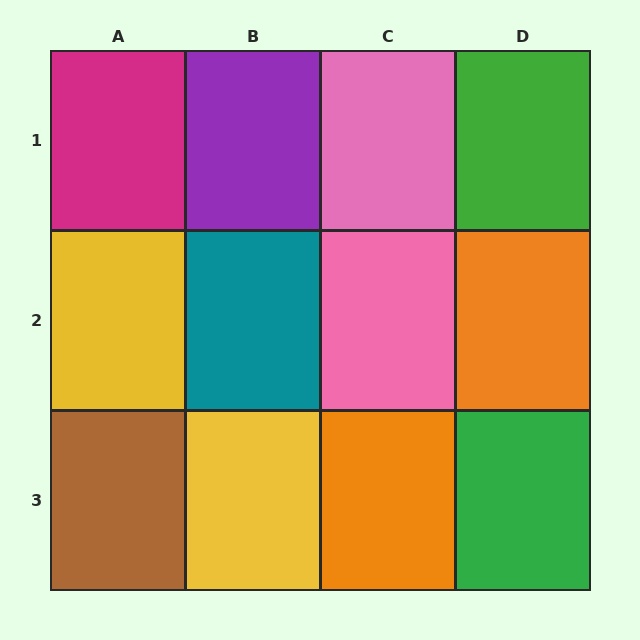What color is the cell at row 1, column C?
Pink.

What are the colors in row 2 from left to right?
Yellow, teal, pink, orange.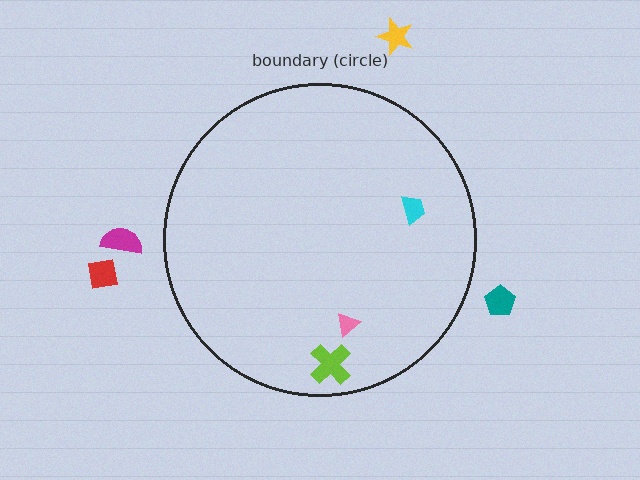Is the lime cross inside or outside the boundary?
Inside.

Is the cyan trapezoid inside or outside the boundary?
Inside.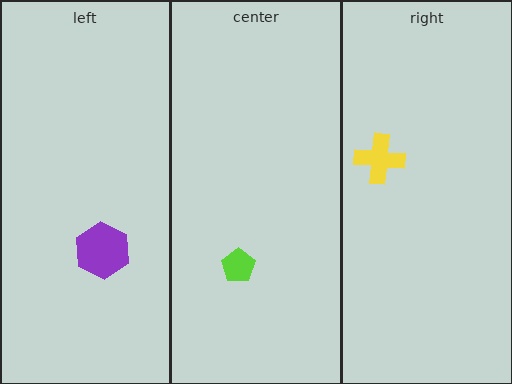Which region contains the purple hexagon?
The left region.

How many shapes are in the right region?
1.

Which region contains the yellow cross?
The right region.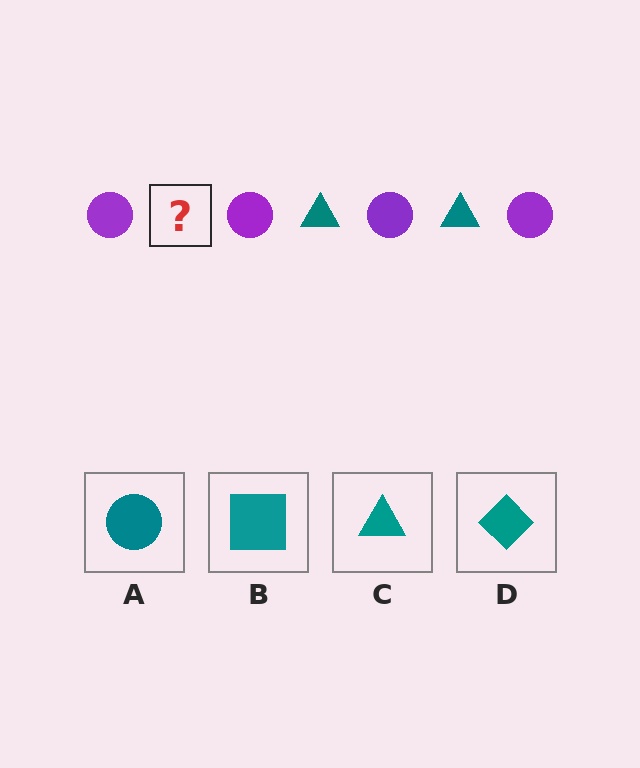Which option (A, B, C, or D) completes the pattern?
C.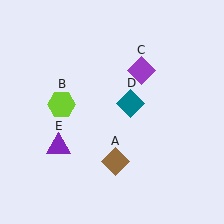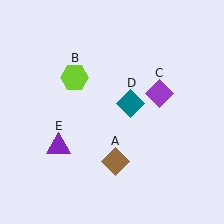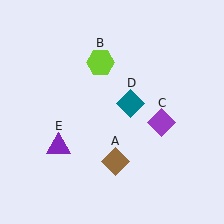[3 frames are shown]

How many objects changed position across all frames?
2 objects changed position: lime hexagon (object B), purple diamond (object C).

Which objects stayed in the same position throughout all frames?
Brown diamond (object A) and teal diamond (object D) and purple triangle (object E) remained stationary.